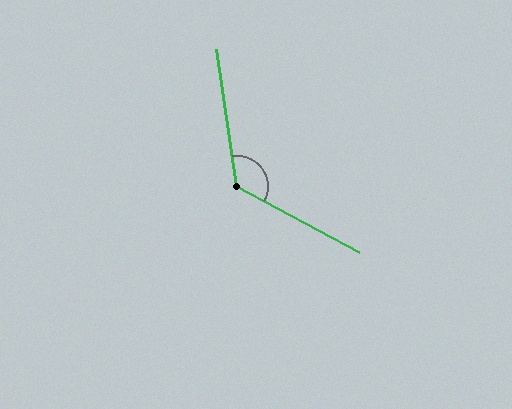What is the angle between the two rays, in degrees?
Approximately 127 degrees.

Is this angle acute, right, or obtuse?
It is obtuse.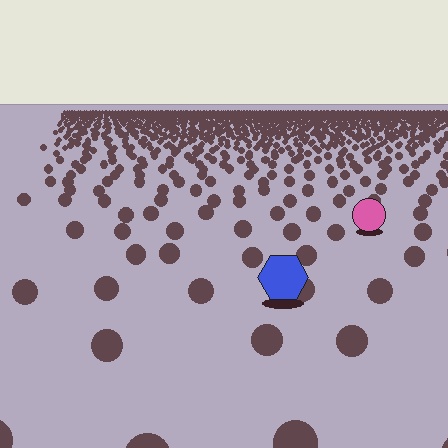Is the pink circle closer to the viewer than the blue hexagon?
No. The blue hexagon is closer — you can tell from the texture gradient: the ground texture is coarser near it.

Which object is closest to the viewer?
The blue hexagon is closest. The texture marks near it are larger and more spread out.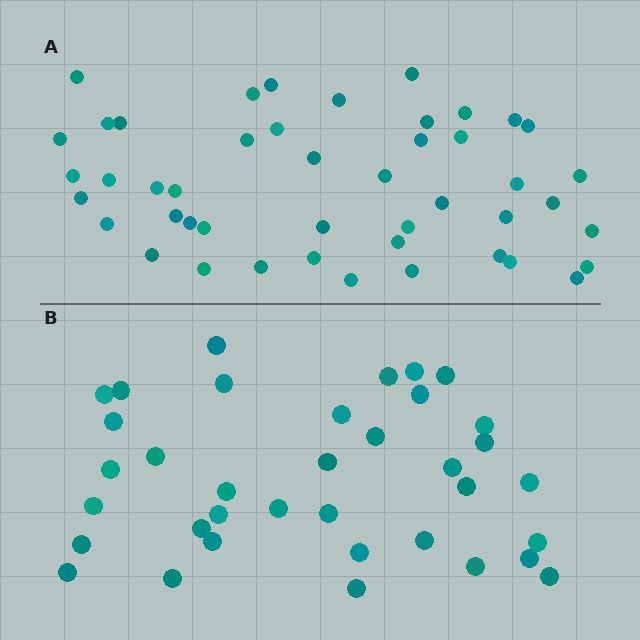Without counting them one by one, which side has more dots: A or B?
Region A (the top region) has more dots.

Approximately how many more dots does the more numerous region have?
Region A has roughly 10 or so more dots than region B.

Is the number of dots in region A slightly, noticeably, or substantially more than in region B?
Region A has noticeably more, but not dramatically so. The ratio is roughly 1.3 to 1.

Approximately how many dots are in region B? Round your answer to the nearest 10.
About 40 dots. (The exact count is 36, which rounds to 40.)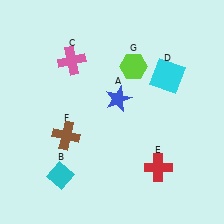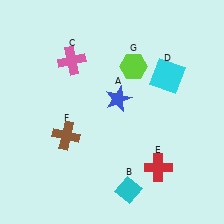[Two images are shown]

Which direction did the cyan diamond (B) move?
The cyan diamond (B) moved right.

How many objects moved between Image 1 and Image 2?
1 object moved between the two images.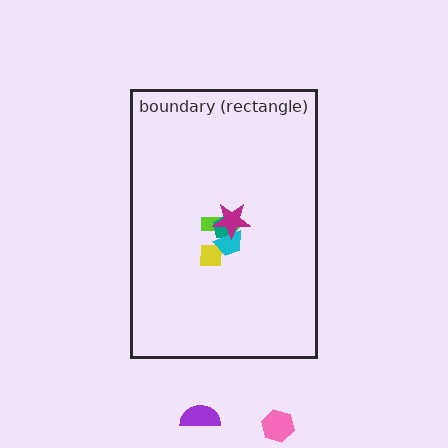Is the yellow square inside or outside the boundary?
Inside.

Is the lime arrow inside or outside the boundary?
Inside.